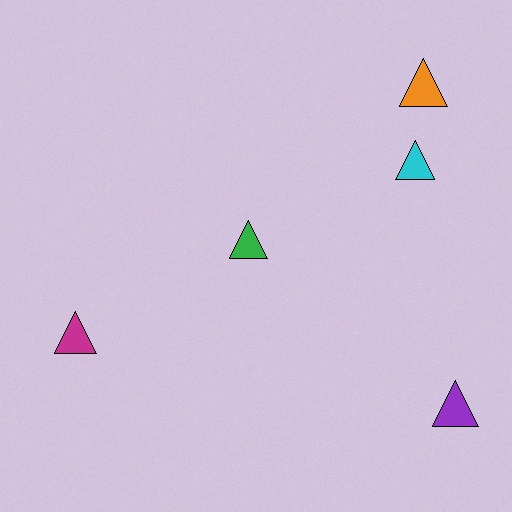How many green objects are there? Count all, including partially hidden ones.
There is 1 green object.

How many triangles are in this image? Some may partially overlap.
There are 5 triangles.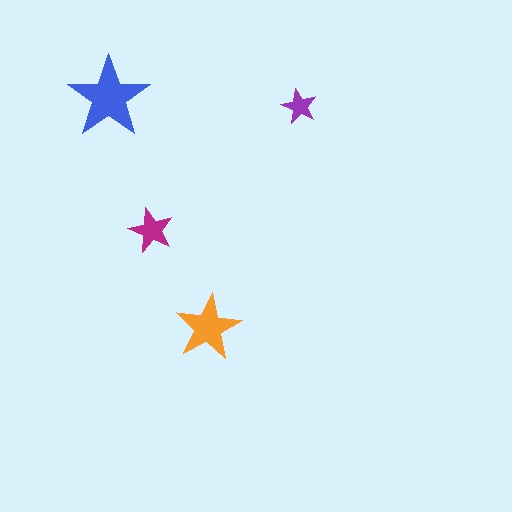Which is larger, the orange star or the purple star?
The orange one.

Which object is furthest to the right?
The purple star is rightmost.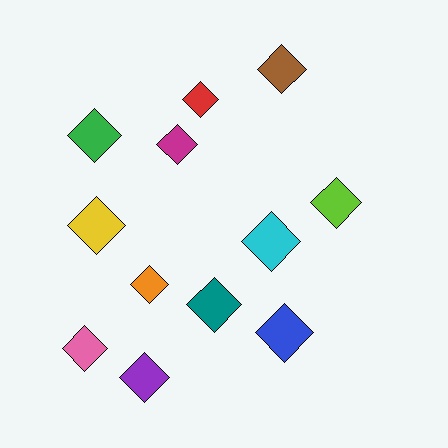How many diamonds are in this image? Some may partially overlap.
There are 12 diamonds.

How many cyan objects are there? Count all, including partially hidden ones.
There is 1 cyan object.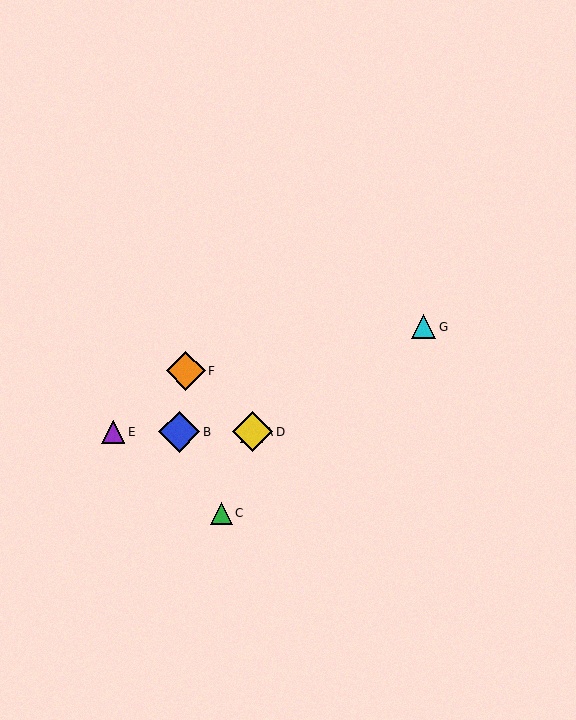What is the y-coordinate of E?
Object E is at y≈432.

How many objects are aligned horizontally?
4 objects (A, B, D, E) are aligned horizontally.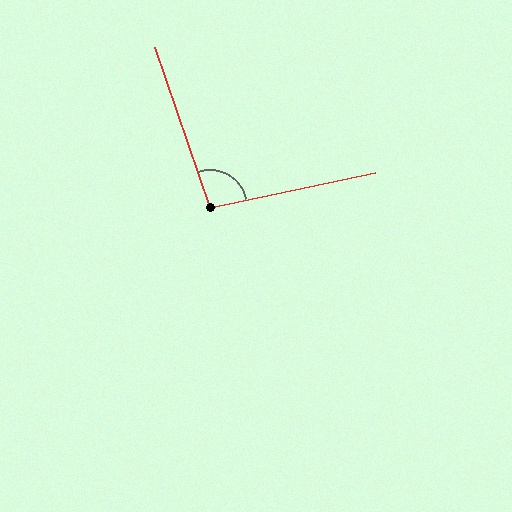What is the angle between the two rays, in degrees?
Approximately 97 degrees.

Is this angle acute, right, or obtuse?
It is obtuse.